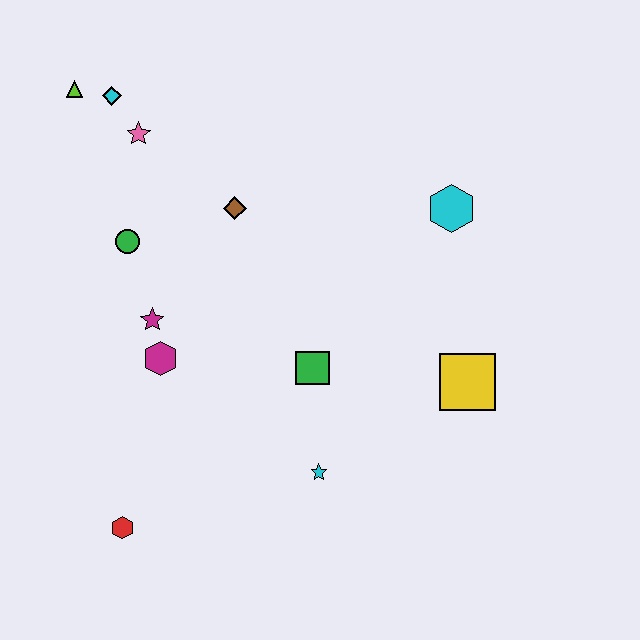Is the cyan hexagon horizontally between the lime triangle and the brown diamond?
No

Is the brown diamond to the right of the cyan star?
No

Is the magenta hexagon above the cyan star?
Yes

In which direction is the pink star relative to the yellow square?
The pink star is to the left of the yellow square.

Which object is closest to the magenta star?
The magenta hexagon is closest to the magenta star.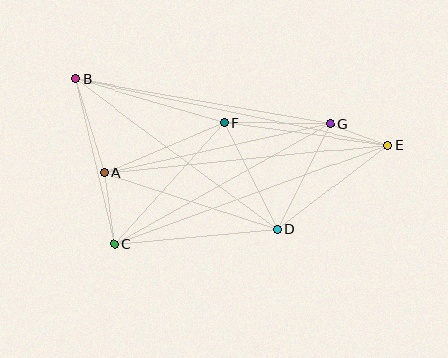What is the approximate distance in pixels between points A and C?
The distance between A and C is approximately 72 pixels.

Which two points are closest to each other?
Points E and G are closest to each other.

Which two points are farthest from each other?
Points B and E are farthest from each other.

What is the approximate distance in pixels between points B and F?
The distance between B and F is approximately 155 pixels.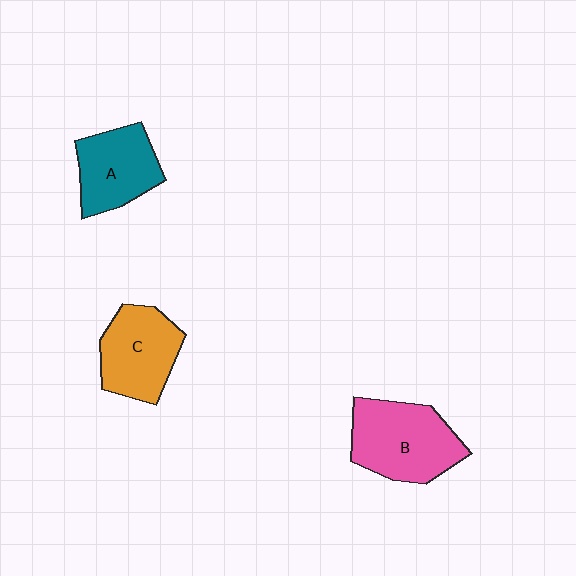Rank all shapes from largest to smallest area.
From largest to smallest: B (pink), C (orange), A (teal).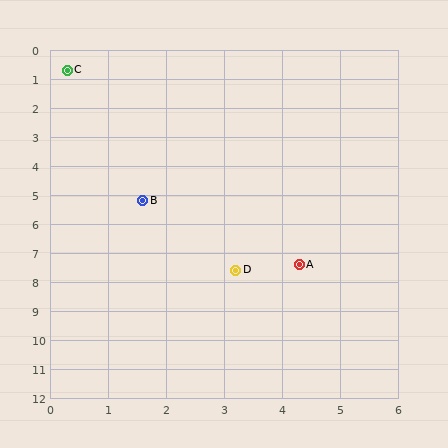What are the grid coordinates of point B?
Point B is at approximately (1.6, 5.2).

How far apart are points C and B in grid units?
Points C and B are about 4.7 grid units apart.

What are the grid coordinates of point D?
Point D is at approximately (3.2, 7.6).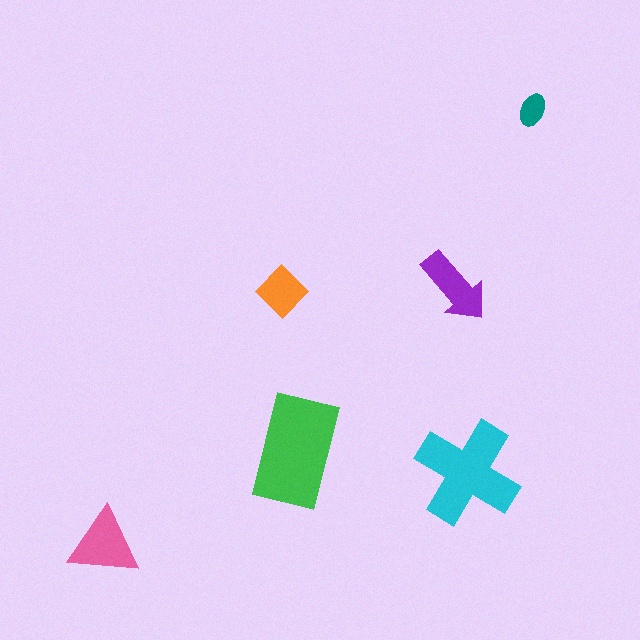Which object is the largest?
The green rectangle.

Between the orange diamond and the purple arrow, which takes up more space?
The purple arrow.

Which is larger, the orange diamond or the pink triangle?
The pink triangle.